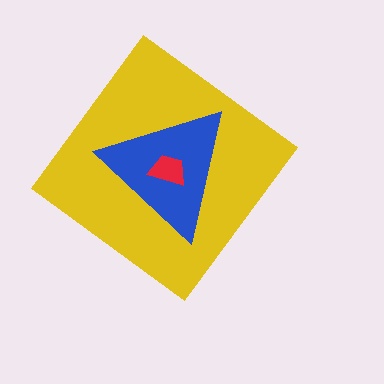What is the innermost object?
The red trapezoid.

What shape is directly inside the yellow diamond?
The blue triangle.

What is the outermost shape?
The yellow diamond.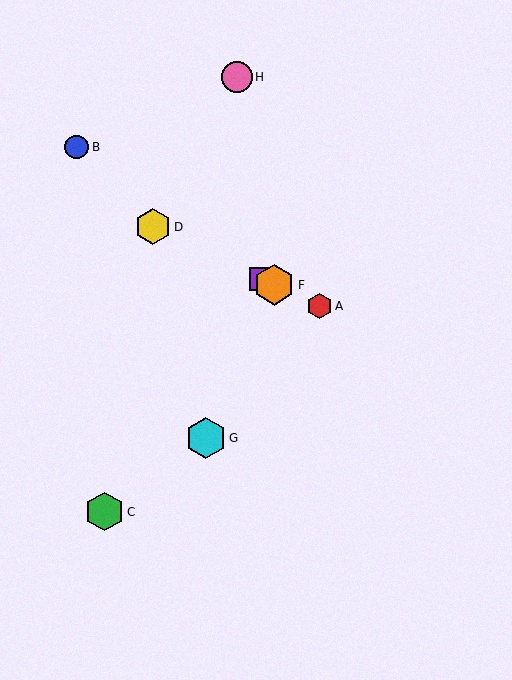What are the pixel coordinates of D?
Object D is at (153, 227).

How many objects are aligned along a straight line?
4 objects (A, D, E, F) are aligned along a straight line.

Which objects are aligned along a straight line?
Objects A, D, E, F are aligned along a straight line.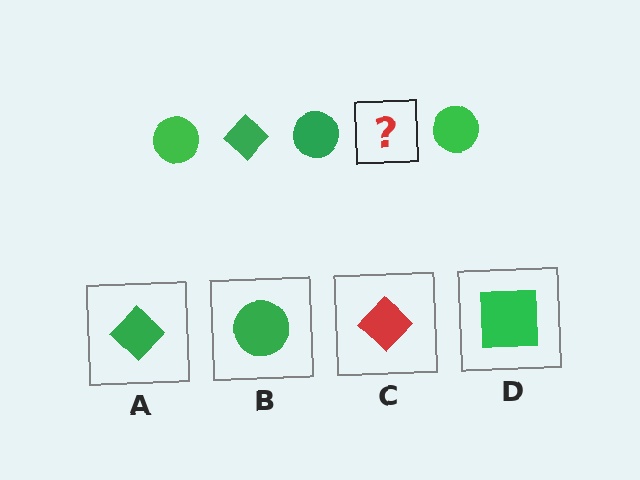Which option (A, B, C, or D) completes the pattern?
A.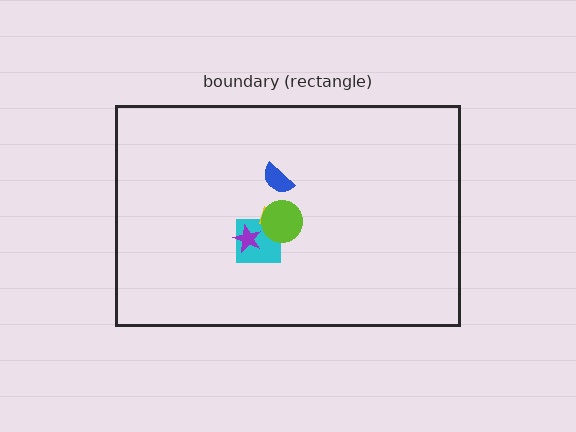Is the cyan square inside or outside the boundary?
Inside.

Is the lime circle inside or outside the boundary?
Inside.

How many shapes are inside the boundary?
5 inside, 0 outside.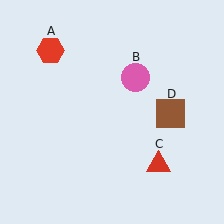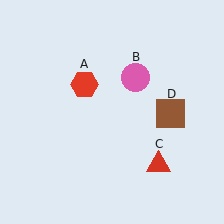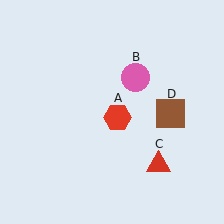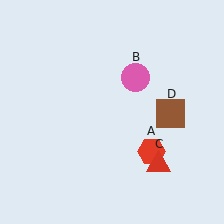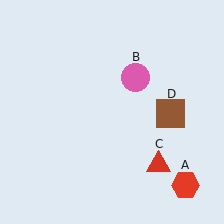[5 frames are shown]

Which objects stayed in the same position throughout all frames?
Pink circle (object B) and red triangle (object C) and brown square (object D) remained stationary.